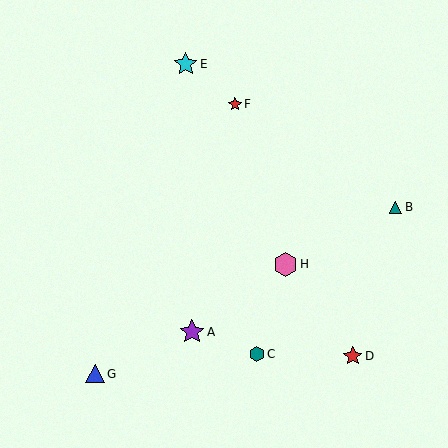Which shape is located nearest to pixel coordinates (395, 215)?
The teal triangle (labeled B) at (396, 207) is nearest to that location.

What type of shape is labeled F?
Shape F is a red star.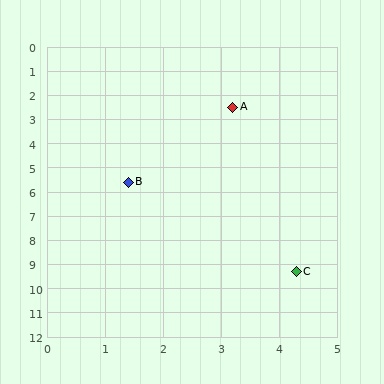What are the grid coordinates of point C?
Point C is at approximately (4.3, 9.3).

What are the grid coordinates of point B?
Point B is at approximately (1.4, 5.6).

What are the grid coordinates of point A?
Point A is at approximately (3.2, 2.5).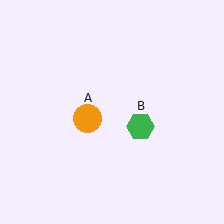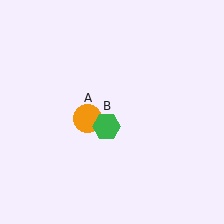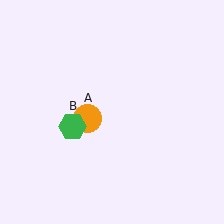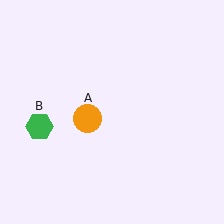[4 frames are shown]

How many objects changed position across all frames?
1 object changed position: green hexagon (object B).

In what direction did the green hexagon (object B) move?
The green hexagon (object B) moved left.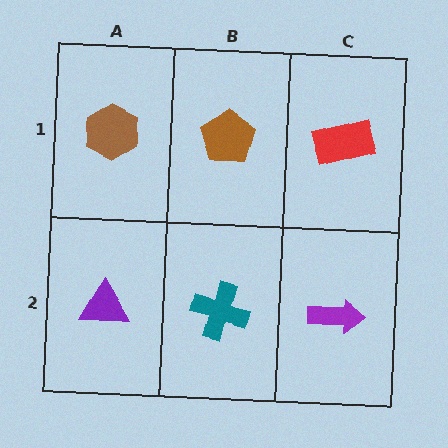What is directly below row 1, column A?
A purple triangle.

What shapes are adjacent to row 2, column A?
A brown hexagon (row 1, column A), a teal cross (row 2, column B).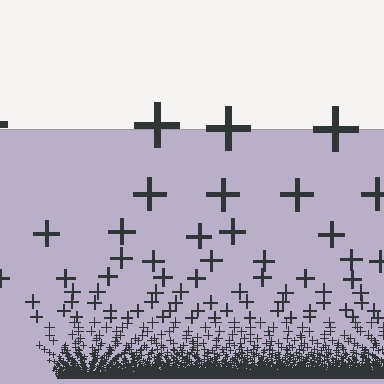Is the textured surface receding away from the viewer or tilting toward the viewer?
The surface appears to tilt toward the viewer. Texture elements get larger and sparser toward the top.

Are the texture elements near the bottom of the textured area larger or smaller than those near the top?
Smaller. The gradient is inverted — elements near the bottom are smaller and denser.